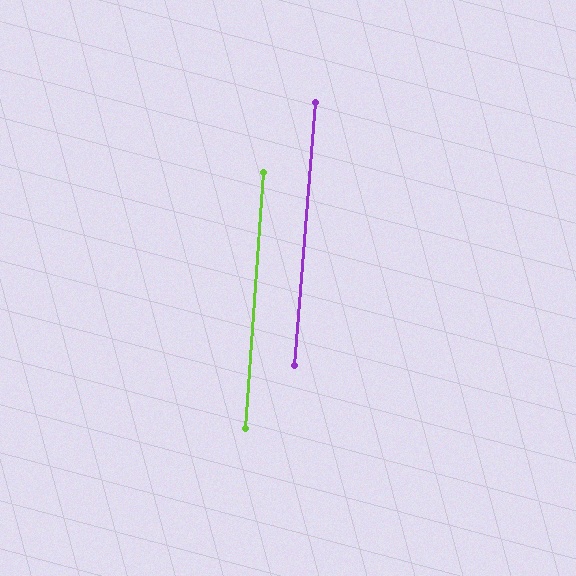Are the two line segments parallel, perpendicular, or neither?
Parallel — their directions differ by only 0.6°.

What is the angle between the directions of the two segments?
Approximately 1 degree.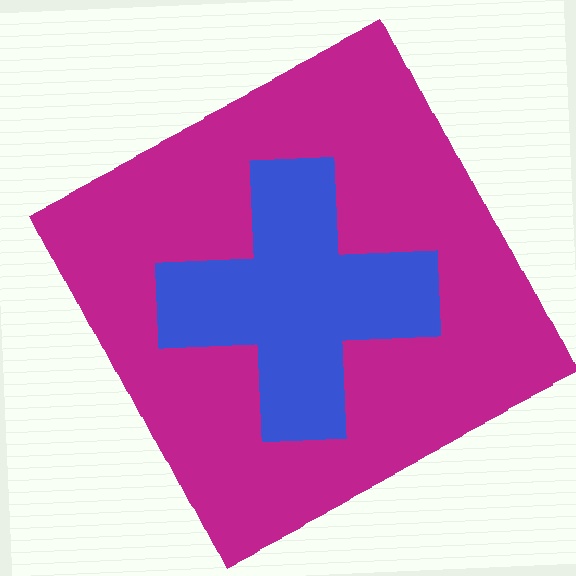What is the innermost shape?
The blue cross.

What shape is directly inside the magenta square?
The blue cross.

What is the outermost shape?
The magenta square.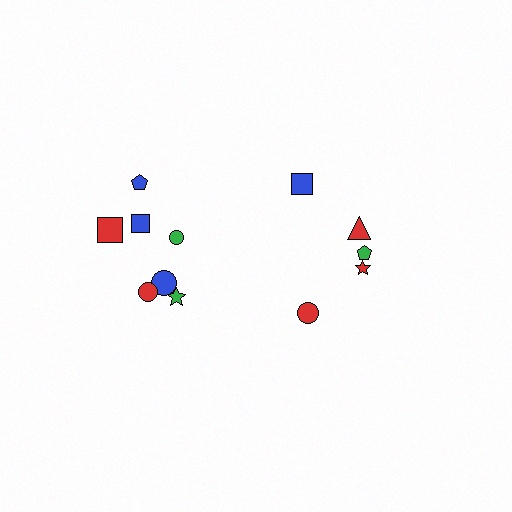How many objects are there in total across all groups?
There are 12 objects.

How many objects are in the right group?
There are 5 objects.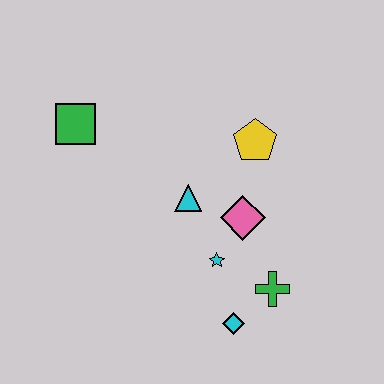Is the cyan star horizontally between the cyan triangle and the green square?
No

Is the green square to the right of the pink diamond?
No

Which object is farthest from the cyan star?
The green square is farthest from the cyan star.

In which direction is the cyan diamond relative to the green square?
The cyan diamond is below the green square.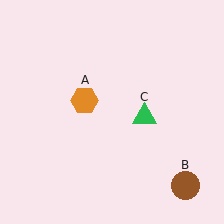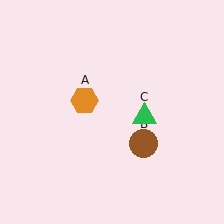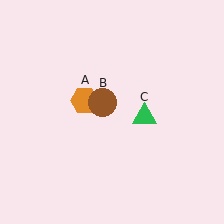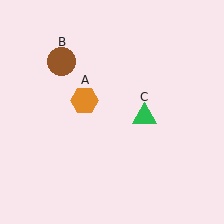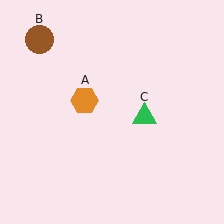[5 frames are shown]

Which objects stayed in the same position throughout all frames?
Orange hexagon (object A) and green triangle (object C) remained stationary.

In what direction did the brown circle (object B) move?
The brown circle (object B) moved up and to the left.